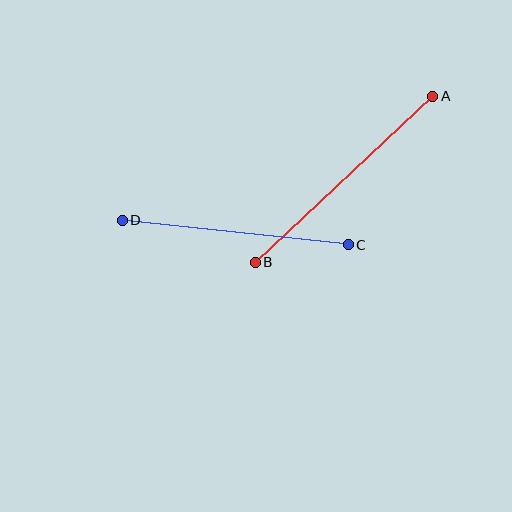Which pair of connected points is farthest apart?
Points A and B are farthest apart.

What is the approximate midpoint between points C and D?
The midpoint is at approximately (235, 232) pixels.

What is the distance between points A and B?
The distance is approximately 243 pixels.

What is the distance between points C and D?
The distance is approximately 227 pixels.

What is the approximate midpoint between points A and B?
The midpoint is at approximately (344, 179) pixels.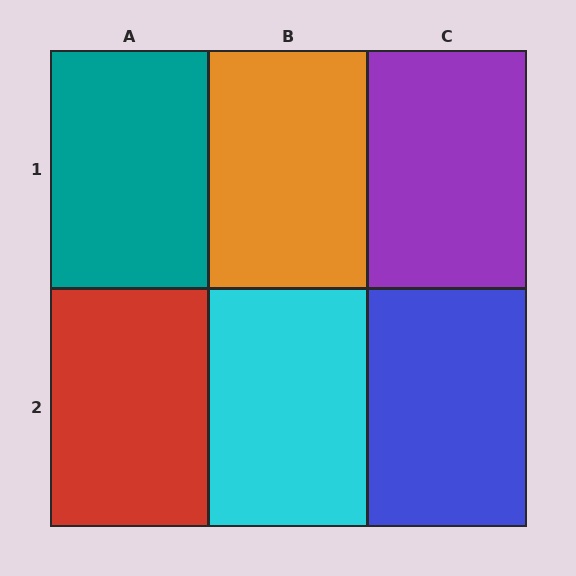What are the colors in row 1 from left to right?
Teal, orange, purple.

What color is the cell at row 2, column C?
Blue.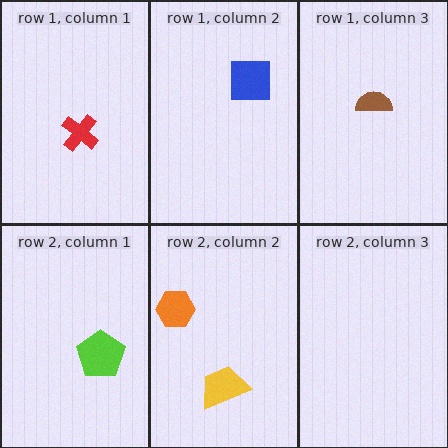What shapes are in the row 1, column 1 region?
The red cross.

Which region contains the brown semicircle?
The row 1, column 3 region.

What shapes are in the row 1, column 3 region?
The brown semicircle.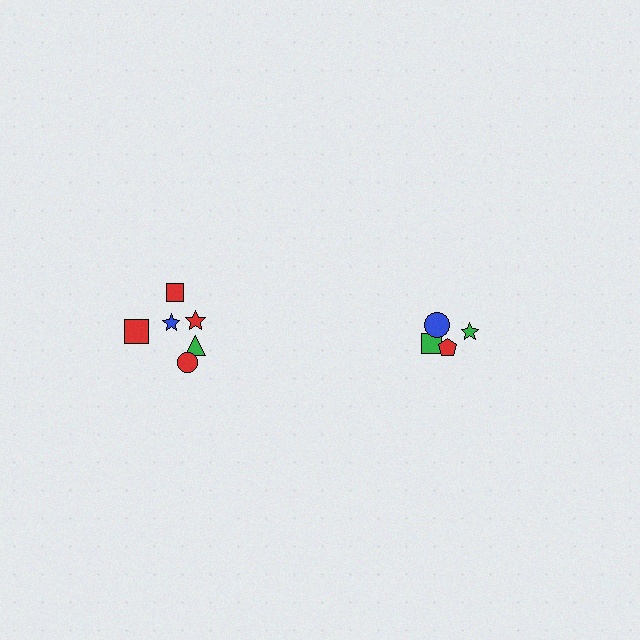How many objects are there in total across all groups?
There are 10 objects.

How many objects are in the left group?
There are 6 objects.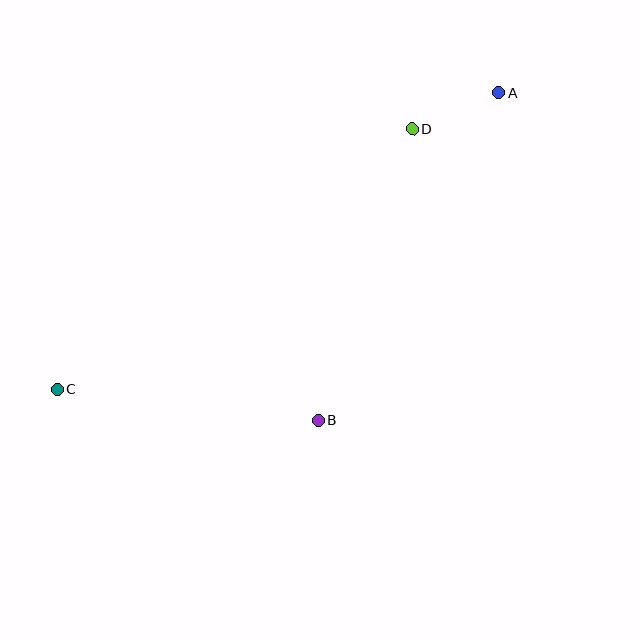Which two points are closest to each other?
Points A and D are closest to each other.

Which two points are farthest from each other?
Points A and C are farthest from each other.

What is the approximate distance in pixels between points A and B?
The distance between A and B is approximately 374 pixels.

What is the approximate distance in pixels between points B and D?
The distance between B and D is approximately 306 pixels.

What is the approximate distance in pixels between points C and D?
The distance between C and D is approximately 441 pixels.